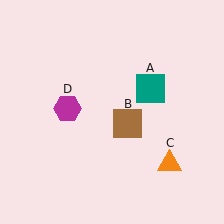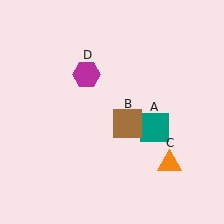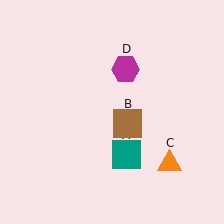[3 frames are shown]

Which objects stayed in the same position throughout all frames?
Brown square (object B) and orange triangle (object C) remained stationary.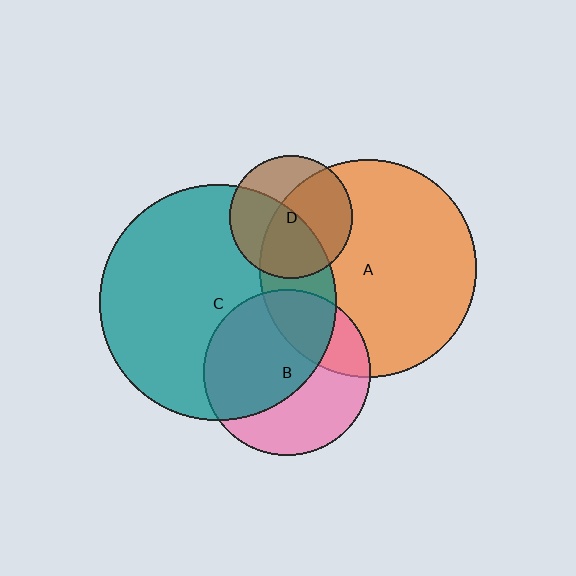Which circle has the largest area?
Circle C (teal).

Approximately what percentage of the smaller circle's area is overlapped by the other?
Approximately 25%.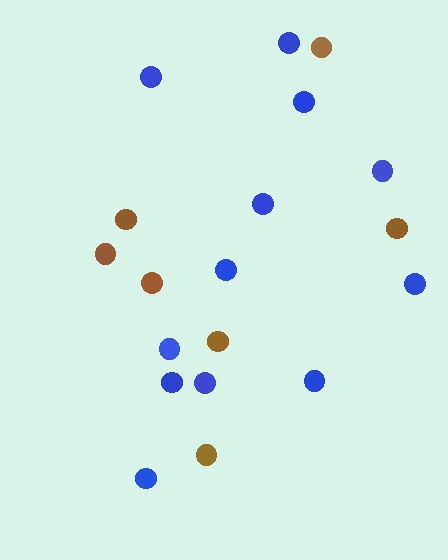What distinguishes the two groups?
There are 2 groups: one group of blue circles (12) and one group of brown circles (7).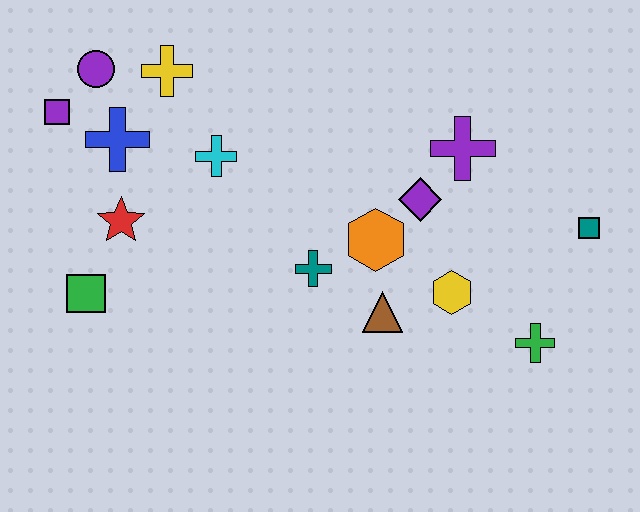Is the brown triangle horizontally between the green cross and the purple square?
Yes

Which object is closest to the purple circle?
The purple square is closest to the purple circle.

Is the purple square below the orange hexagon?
No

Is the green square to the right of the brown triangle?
No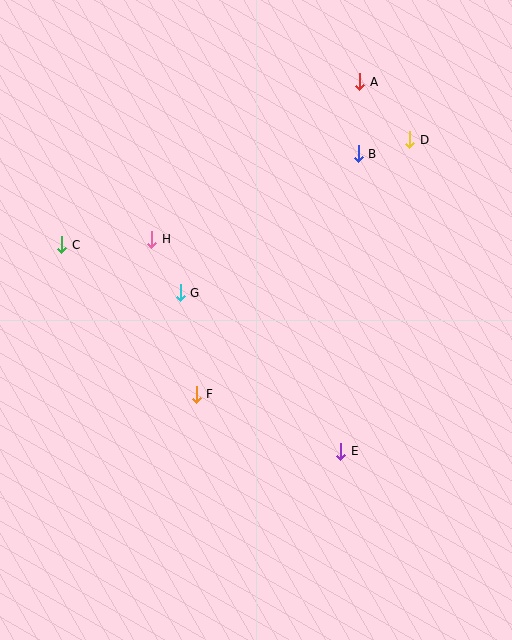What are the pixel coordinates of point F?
Point F is at (196, 394).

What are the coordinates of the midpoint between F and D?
The midpoint between F and D is at (303, 267).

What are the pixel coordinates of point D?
Point D is at (410, 140).